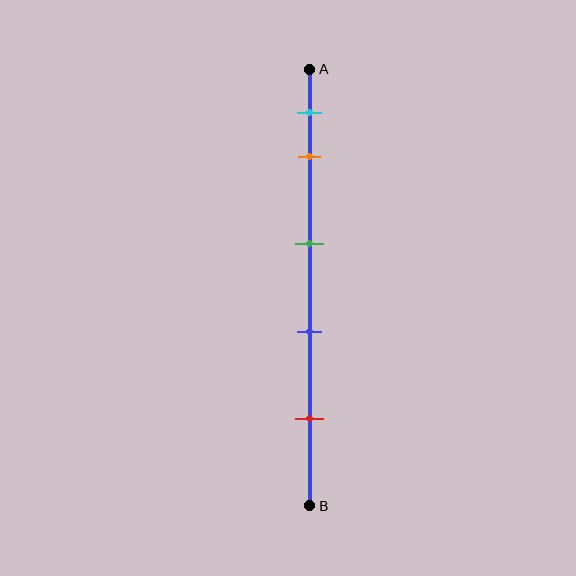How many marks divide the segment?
There are 5 marks dividing the segment.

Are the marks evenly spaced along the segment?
No, the marks are not evenly spaced.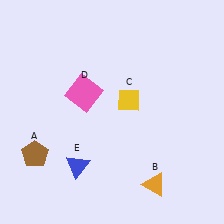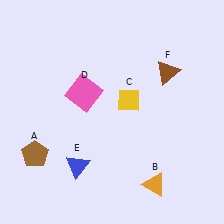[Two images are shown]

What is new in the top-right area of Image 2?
A brown triangle (F) was added in the top-right area of Image 2.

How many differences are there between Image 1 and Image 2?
There is 1 difference between the two images.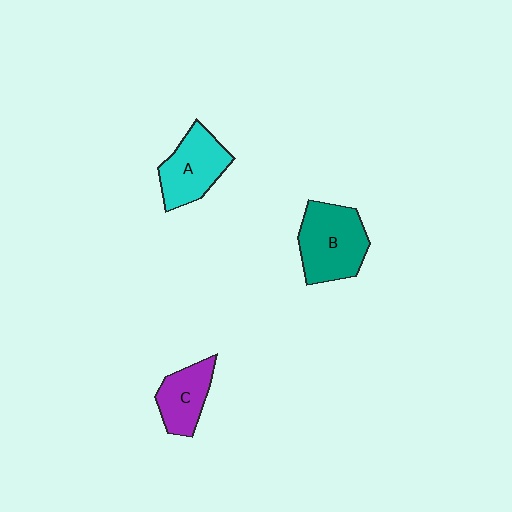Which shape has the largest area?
Shape B (teal).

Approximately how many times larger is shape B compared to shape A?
Approximately 1.2 times.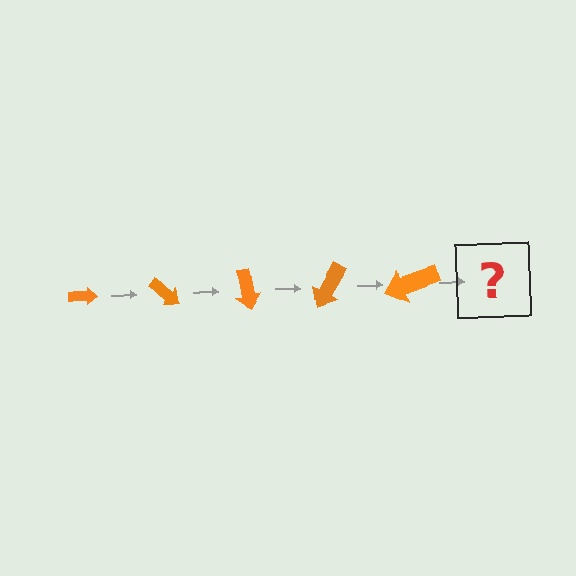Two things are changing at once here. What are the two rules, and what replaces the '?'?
The two rules are that the arrow grows larger each step and it rotates 40 degrees each step. The '?' should be an arrow, larger than the previous one and rotated 200 degrees from the start.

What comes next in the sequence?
The next element should be an arrow, larger than the previous one and rotated 200 degrees from the start.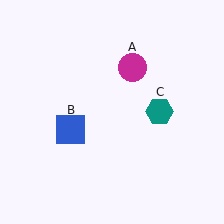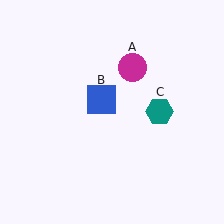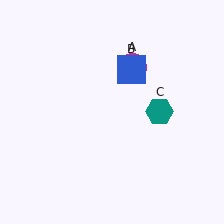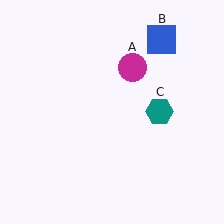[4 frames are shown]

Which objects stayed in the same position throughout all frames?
Magenta circle (object A) and teal hexagon (object C) remained stationary.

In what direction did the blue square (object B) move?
The blue square (object B) moved up and to the right.